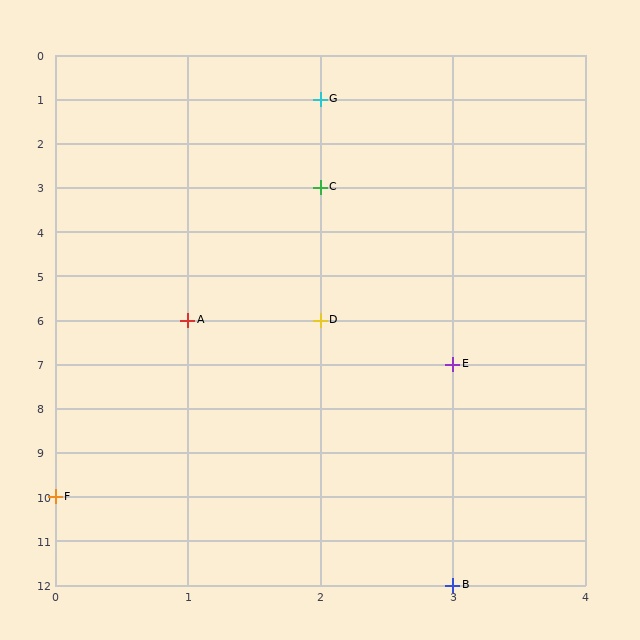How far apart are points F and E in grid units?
Points F and E are 3 columns and 3 rows apart (about 4.2 grid units diagonally).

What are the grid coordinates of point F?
Point F is at grid coordinates (0, 10).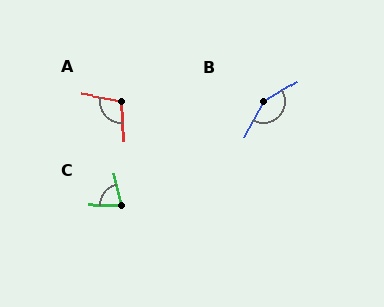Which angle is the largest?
B, at approximately 150 degrees.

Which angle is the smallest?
C, at approximately 76 degrees.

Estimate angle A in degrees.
Approximately 105 degrees.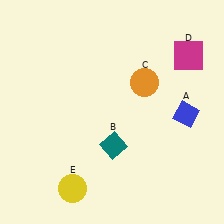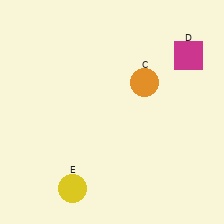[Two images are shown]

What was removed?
The teal diamond (B), the blue diamond (A) were removed in Image 2.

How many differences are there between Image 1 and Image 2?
There are 2 differences between the two images.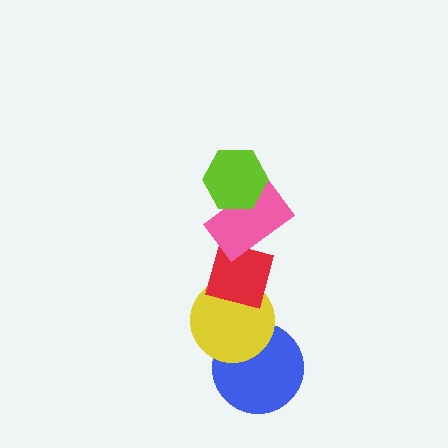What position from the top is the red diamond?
The red diamond is 3rd from the top.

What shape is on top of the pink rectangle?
The lime hexagon is on top of the pink rectangle.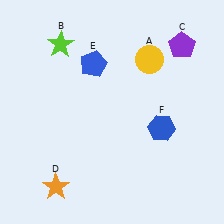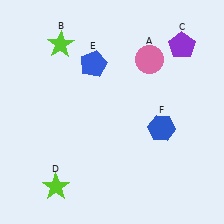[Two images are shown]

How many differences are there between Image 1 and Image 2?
There are 2 differences between the two images.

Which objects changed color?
A changed from yellow to pink. D changed from orange to lime.